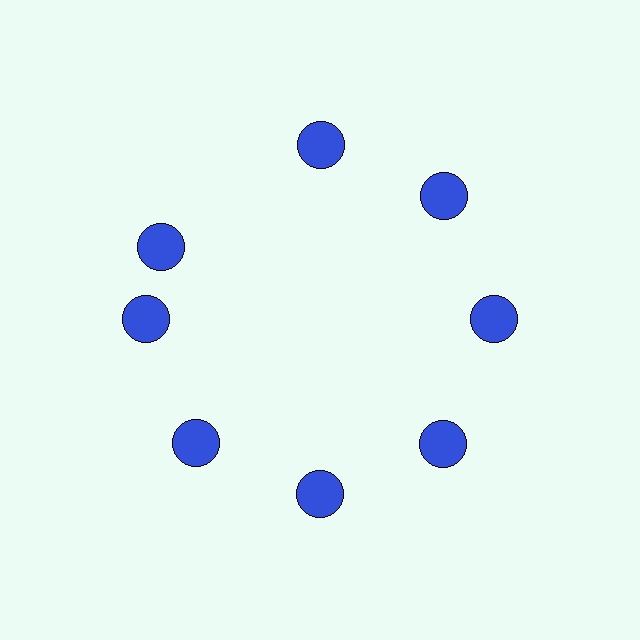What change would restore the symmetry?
The symmetry would be restored by rotating it back into even spacing with its neighbors so that all 8 circles sit at equal angles and equal distance from the center.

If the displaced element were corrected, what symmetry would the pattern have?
It would have 8-fold rotational symmetry — the pattern would map onto itself every 45 degrees.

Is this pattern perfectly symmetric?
No. The 8 blue circles are arranged in a ring, but one element near the 10 o'clock position is rotated out of alignment along the ring, breaking the 8-fold rotational symmetry.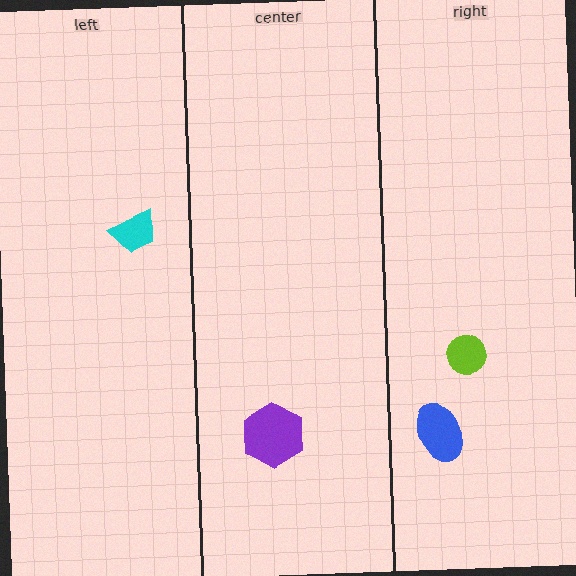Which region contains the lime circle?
The right region.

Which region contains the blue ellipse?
The right region.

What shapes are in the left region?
The cyan trapezoid.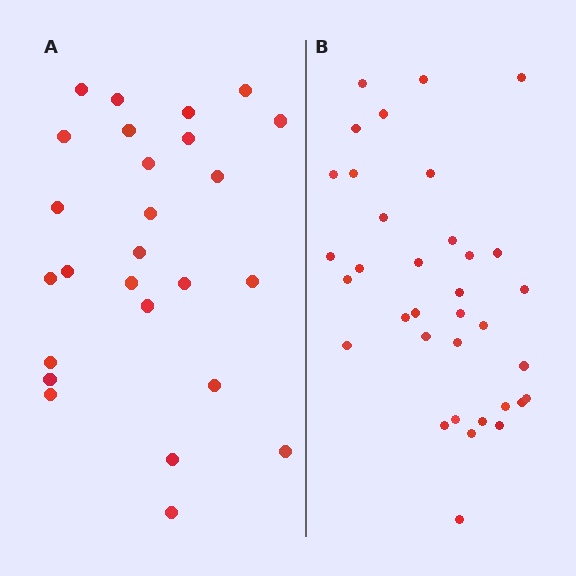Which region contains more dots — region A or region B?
Region B (the right region) has more dots.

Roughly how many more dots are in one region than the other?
Region B has roughly 8 or so more dots than region A.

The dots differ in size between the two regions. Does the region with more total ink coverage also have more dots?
No. Region A has more total ink coverage because its dots are larger, but region B actually contains more individual dots. Total area can be misleading — the number of items is what matters here.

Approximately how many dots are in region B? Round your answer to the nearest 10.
About 40 dots. (The exact count is 35, which rounds to 40.)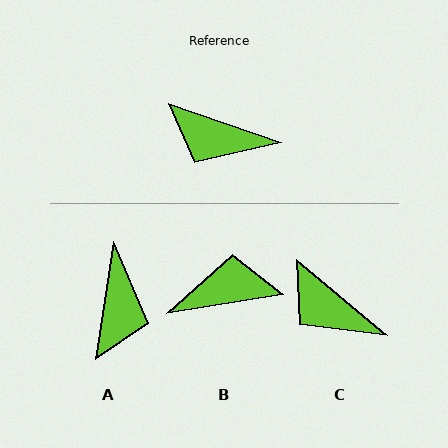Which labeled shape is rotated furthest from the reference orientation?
B, about 152 degrees away.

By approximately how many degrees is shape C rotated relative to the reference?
Approximately 20 degrees clockwise.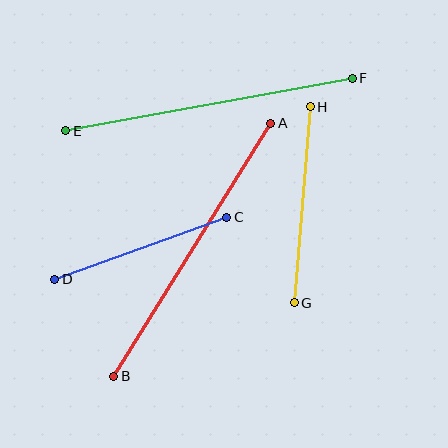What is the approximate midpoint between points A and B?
The midpoint is at approximately (192, 250) pixels.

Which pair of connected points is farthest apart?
Points A and B are farthest apart.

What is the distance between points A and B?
The distance is approximately 298 pixels.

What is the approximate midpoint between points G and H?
The midpoint is at approximately (302, 205) pixels.